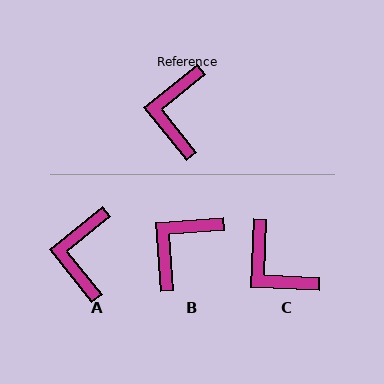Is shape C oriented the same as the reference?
No, it is off by about 49 degrees.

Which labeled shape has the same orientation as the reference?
A.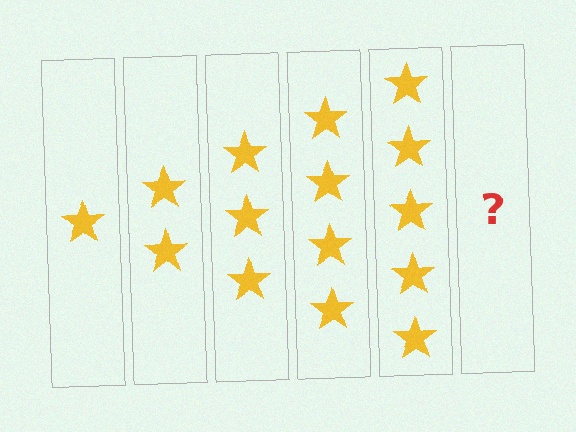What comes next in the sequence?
The next element should be 6 stars.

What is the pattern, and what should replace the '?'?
The pattern is that each step adds one more star. The '?' should be 6 stars.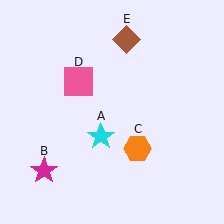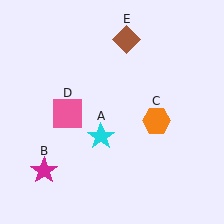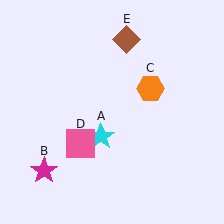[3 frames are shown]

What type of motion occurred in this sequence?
The orange hexagon (object C), pink square (object D) rotated counterclockwise around the center of the scene.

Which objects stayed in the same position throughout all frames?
Cyan star (object A) and magenta star (object B) and brown diamond (object E) remained stationary.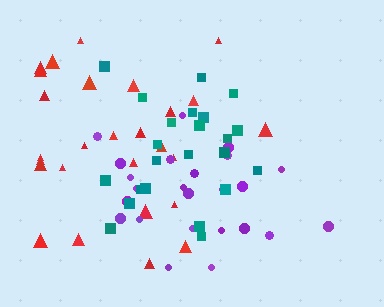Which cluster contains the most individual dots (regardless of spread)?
Red (28).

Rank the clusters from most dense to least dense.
teal, purple, red.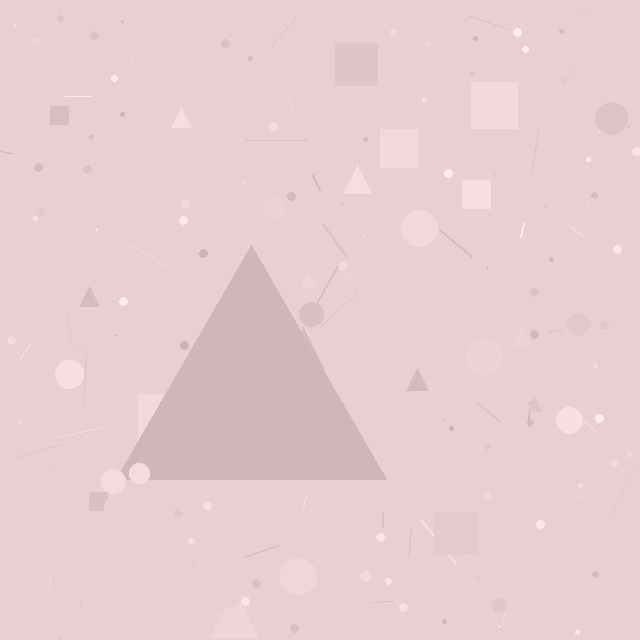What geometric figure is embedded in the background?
A triangle is embedded in the background.